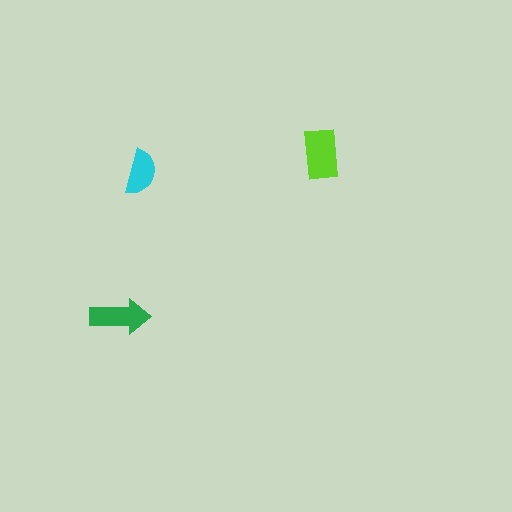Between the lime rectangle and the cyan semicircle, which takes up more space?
The lime rectangle.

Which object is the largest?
The lime rectangle.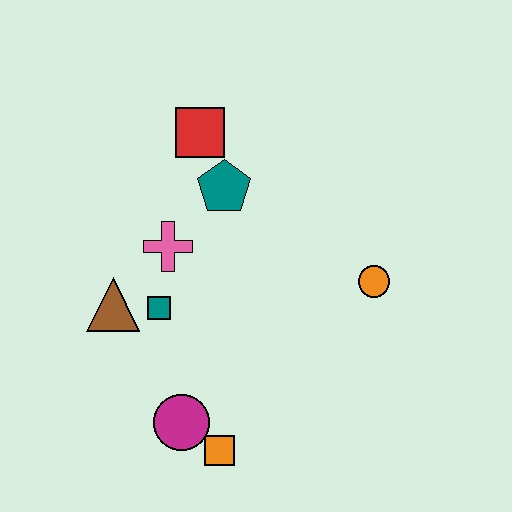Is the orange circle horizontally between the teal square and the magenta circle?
No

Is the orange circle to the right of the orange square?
Yes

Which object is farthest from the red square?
The orange square is farthest from the red square.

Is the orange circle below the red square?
Yes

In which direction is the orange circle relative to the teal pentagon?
The orange circle is to the right of the teal pentagon.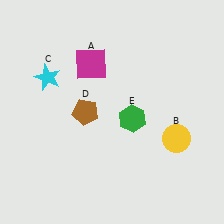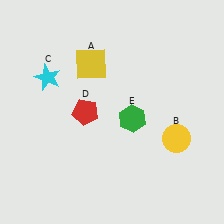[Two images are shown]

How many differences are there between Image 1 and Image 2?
There are 2 differences between the two images.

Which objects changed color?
A changed from magenta to yellow. D changed from brown to red.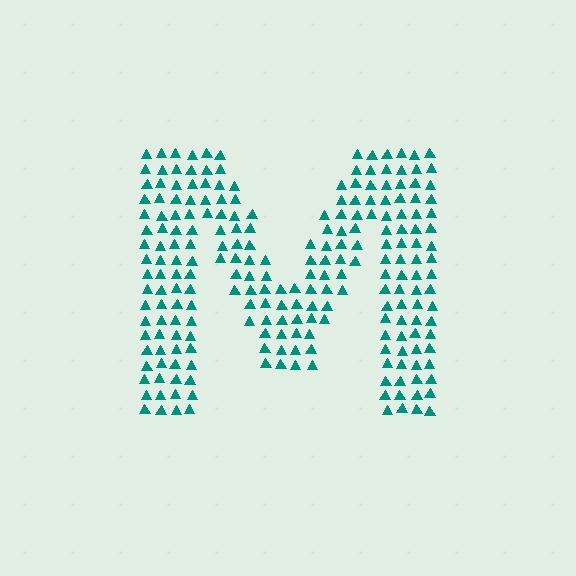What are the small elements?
The small elements are triangles.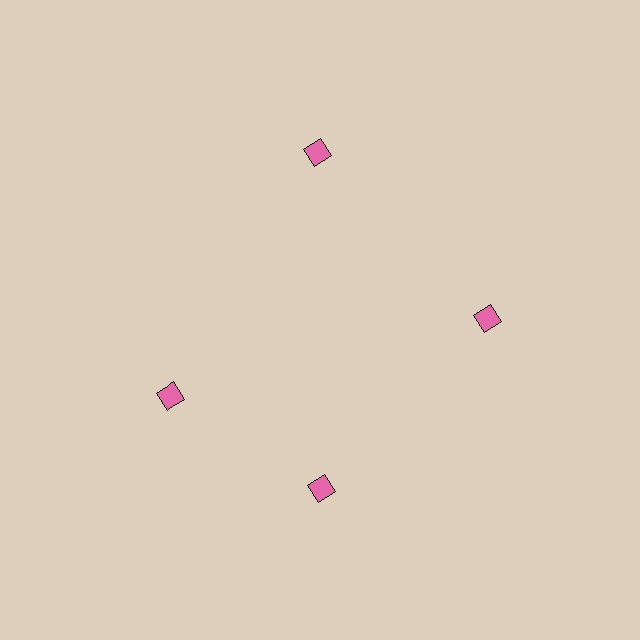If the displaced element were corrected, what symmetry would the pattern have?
It would have 4-fold rotational symmetry — the pattern would map onto itself every 90 degrees.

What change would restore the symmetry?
The symmetry would be restored by rotating it back into even spacing with its neighbors so that all 4 squares sit at equal angles and equal distance from the center.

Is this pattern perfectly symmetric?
No. The 4 pink squares are arranged in a ring, but one element near the 9 o'clock position is rotated out of alignment along the ring, breaking the 4-fold rotational symmetry.